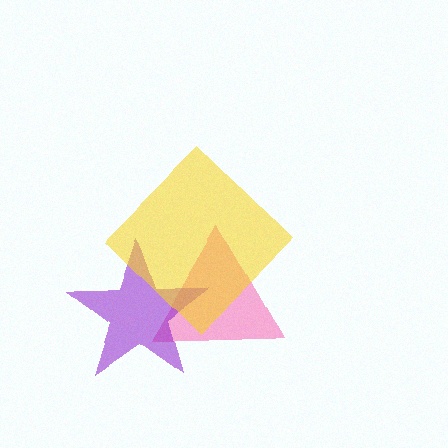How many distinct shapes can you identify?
There are 3 distinct shapes: a pink triangle, a purple star, a yellow diamond.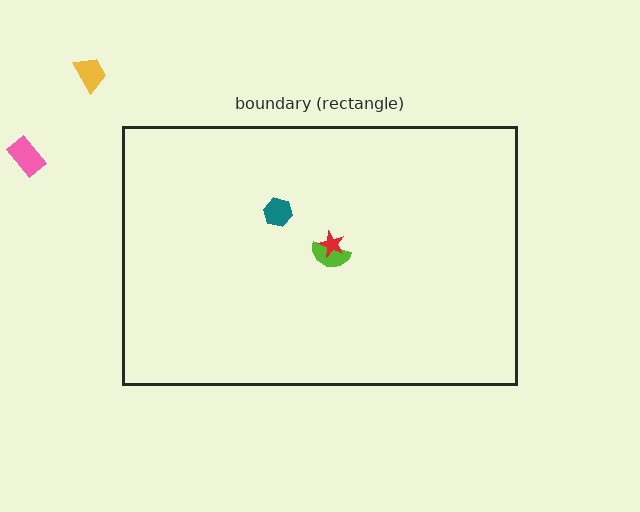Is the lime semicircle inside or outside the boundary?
Inside.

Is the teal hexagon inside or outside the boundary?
Inside.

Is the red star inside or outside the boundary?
Inside.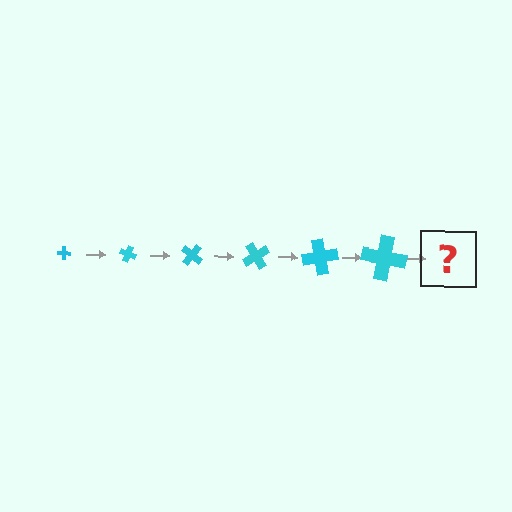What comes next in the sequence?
The next element should be a cross, larger than the previous one and rotated 120 degrees from the start.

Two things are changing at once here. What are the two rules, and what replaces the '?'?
The two rules are that the cross grows larger each step and it rotates 20 degrees each step. The '?' should be a cross, larger than the previous one and rotated 120 degrees from the start.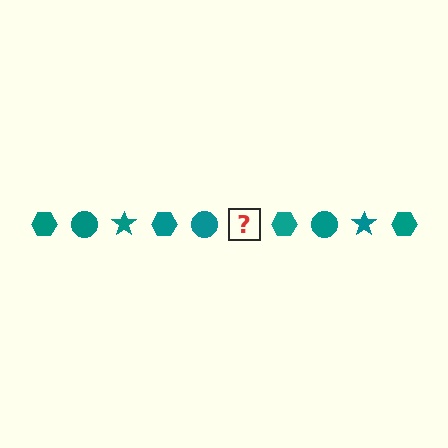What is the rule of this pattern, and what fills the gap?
The rule is that the pattern cycles through hexagon, circle, star shapes in teal. The gap should be filled with a teal star.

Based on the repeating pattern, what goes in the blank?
The blank should be a teal star.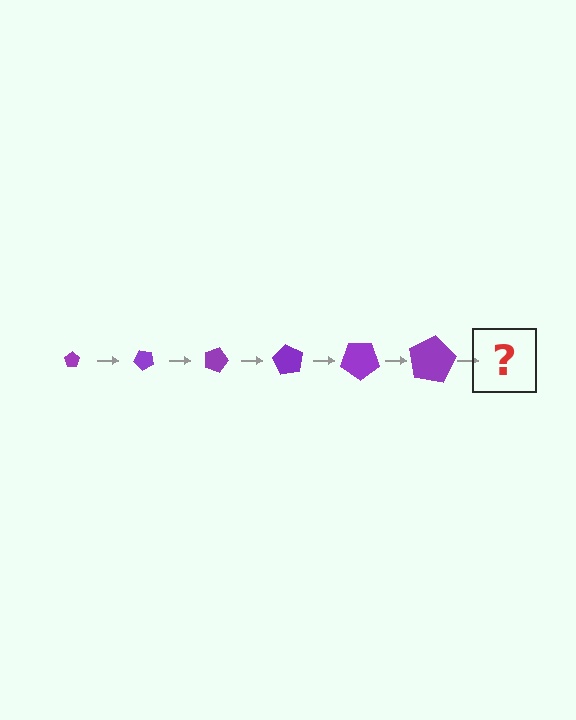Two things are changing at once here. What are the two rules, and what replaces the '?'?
The two rules are that the pentagon grows larger each step and it rotates 45 degrees each step. The '?' should be a pentagon, larger than the previous one and rotated 270 degrees from the start.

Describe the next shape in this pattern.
It should be a pentagon, larger than the previous one and rotated 270 degrees from the start.